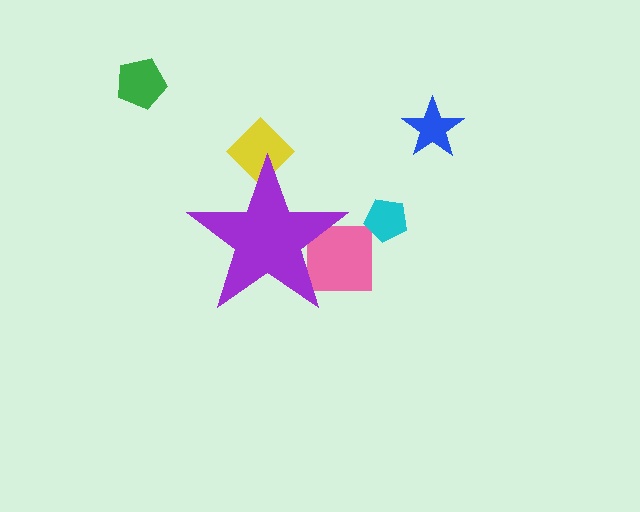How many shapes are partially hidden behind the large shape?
2 shapes are partially hidden.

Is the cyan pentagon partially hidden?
No, the cyan pentagon is fully visible.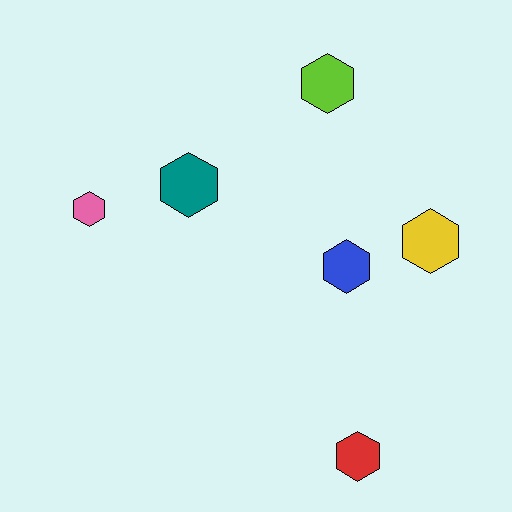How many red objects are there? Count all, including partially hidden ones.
There is 1 red object.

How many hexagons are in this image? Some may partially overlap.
There are 6 hexagons.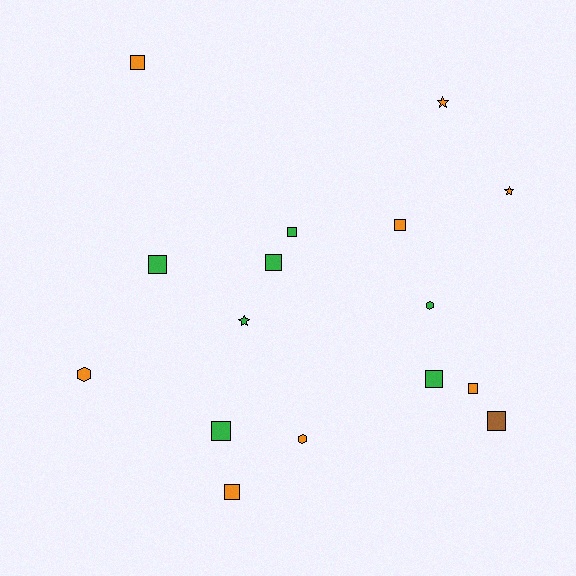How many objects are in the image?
There are 16 objects.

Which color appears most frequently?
Orange, with 8 objects.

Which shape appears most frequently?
Square, with 10 objects.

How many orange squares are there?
There are 4 orange squares.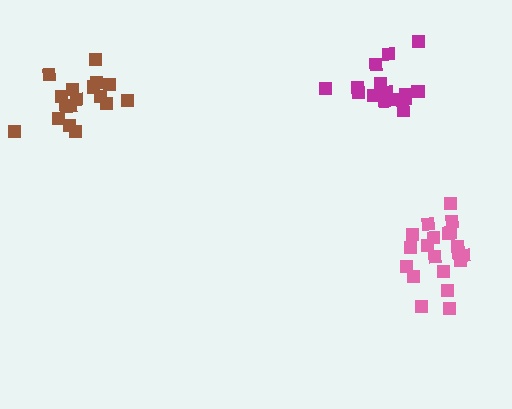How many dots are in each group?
Group 1: 17 dots, Group 2: 15 dots, Group 3: 20 dots (52 total).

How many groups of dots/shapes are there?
There are 3 groups.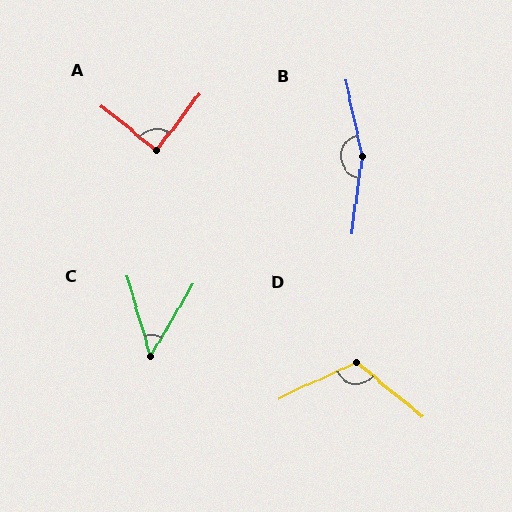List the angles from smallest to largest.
C (47°), A (88°), D (115°), B (160°).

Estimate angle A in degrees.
Approximately 88 degrees.